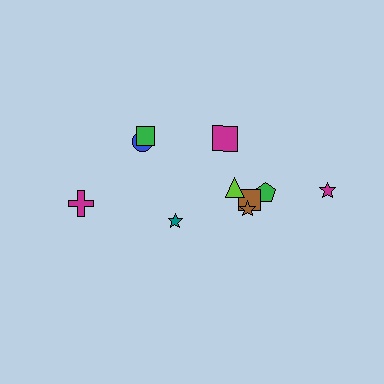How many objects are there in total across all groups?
There are 10 objects.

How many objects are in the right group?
There are 6 objects.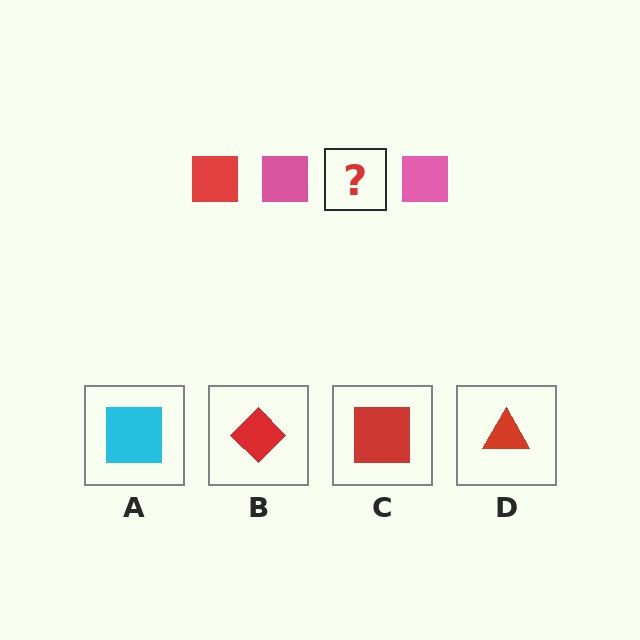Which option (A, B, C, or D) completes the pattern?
C.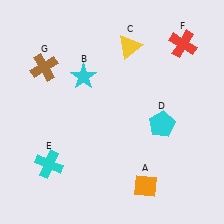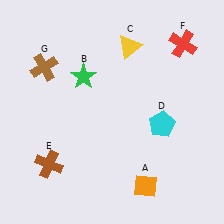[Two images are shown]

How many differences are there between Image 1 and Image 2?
There are 2 differences between the two images.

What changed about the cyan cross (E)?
In Image 1, E is cyan. In Image 2, it changed to brown.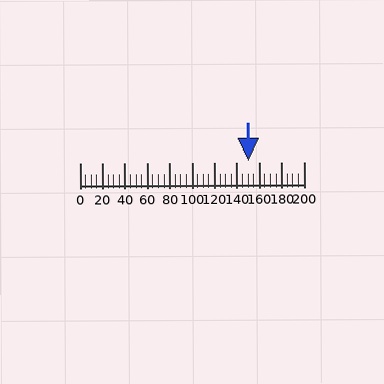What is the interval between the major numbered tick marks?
The major tick marks are spaced 20 units apart.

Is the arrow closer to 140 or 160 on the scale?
The arrow is closer to 160.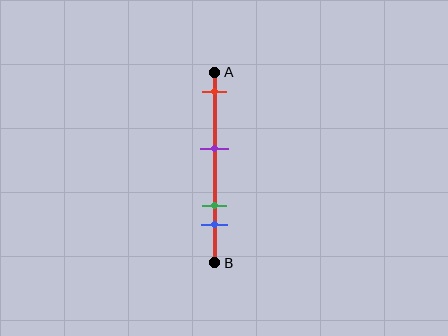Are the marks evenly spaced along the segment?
No, the marks are not evenly spaced.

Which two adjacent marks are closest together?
The green and blue marks are the closest adjacent pair.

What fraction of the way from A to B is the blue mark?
The blue mark is approximately 80% (0.8) of the way from A to B.